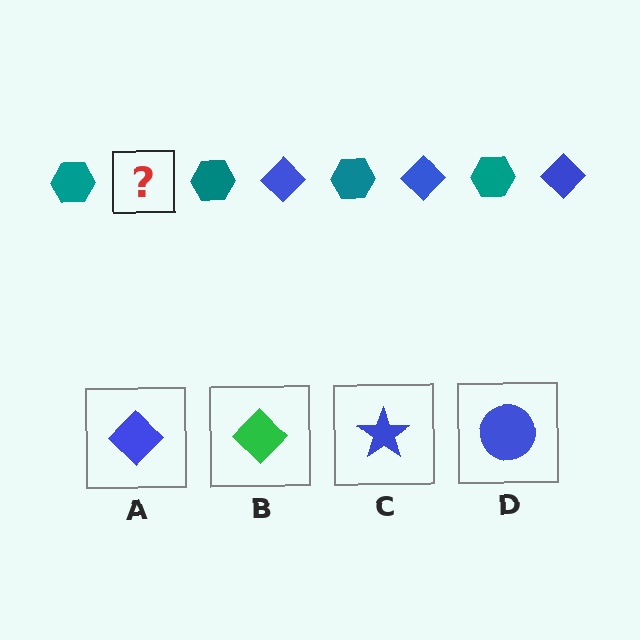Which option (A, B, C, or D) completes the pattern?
A.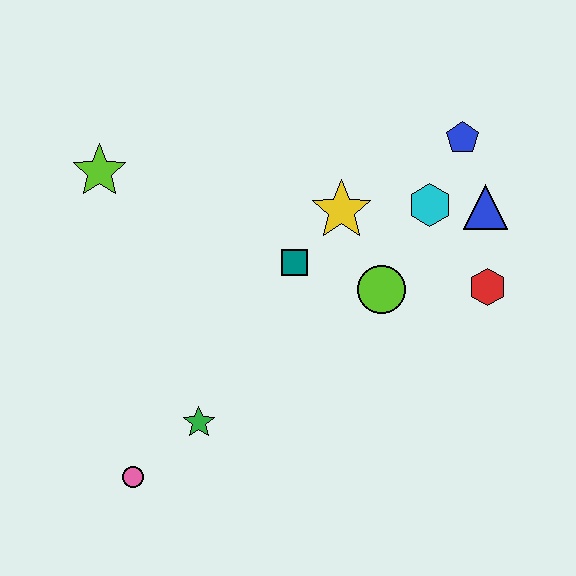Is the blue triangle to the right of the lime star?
Yes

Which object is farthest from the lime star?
The red hexagon is farthest from the lime star.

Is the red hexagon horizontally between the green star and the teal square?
No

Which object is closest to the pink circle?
The green star is closest to the pink circle.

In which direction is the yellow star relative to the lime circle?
The yellow star is above the lime circle.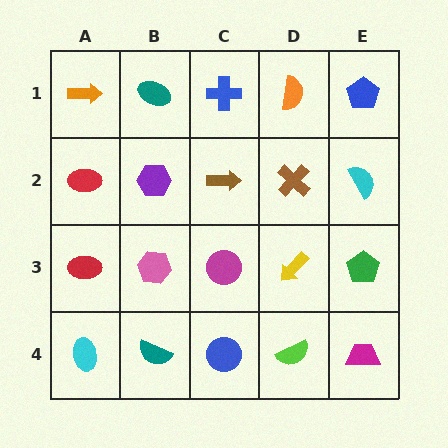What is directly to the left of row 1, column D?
A blue cross.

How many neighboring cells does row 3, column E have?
3.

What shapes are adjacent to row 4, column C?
A magenta circle (row 3, column C), a teal semicircle (row 4, column B), a lime semicircle (row 4, column D).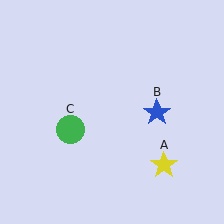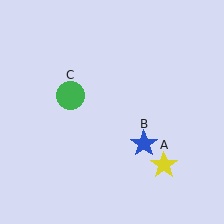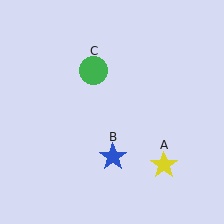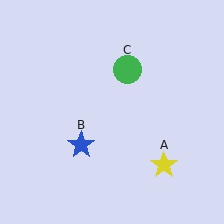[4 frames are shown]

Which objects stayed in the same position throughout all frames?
Yellow star (object A) remained stationary.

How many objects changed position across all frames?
2 objects changed position: blue star (object B), green circle (object C).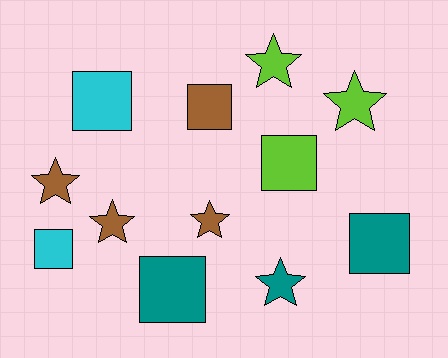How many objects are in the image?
There are 12 objects.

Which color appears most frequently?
Brown, with 4 objects.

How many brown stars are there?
There are 3 brown stars.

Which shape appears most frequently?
Square, with 6 objects.